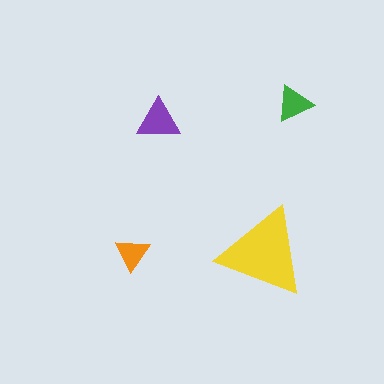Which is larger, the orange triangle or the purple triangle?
The purple one.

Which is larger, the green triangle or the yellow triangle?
The yellow one.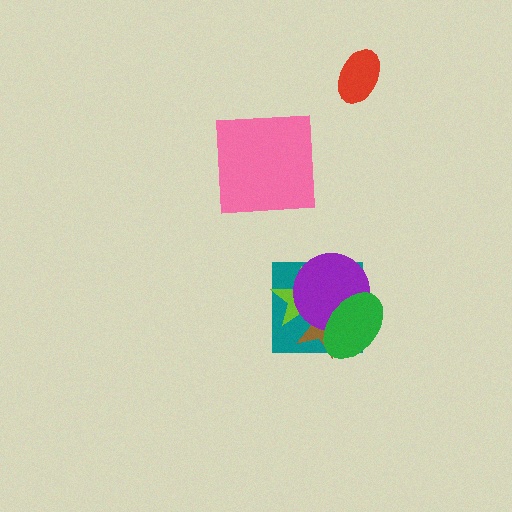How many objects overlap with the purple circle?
4 objects overlap with the purple circle.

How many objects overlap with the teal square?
4 objects overlap with the teal square.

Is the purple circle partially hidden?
Yes, it is partially covered by another shape.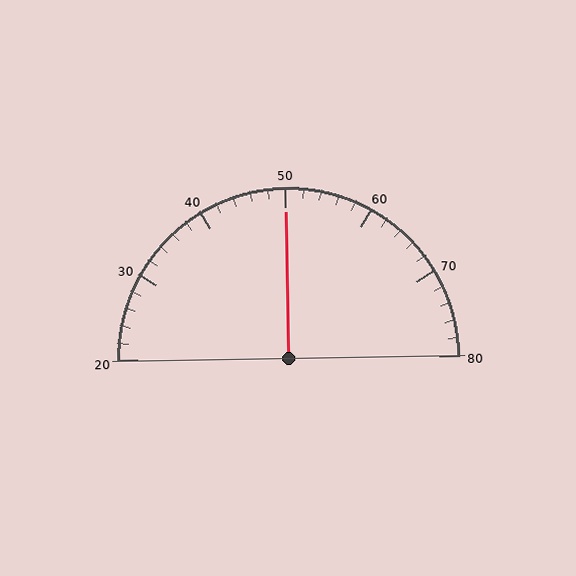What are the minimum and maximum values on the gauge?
The gauge ranges from 20 to 80.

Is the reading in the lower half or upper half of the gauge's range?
The reading is in the upper half of the range (20 to 80).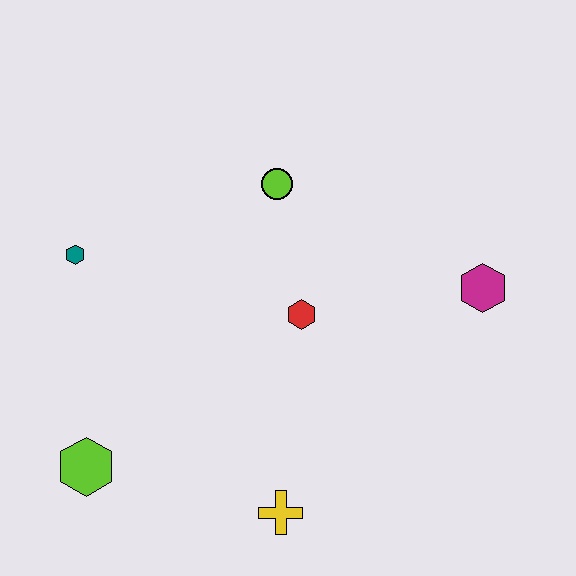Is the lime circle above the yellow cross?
Yes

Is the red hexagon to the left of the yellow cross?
No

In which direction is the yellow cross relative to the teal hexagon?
The yellow cross is below the teal hexagon.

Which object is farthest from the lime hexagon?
The magenta hexagon is farthest from the lime hexagon.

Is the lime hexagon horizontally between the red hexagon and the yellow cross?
No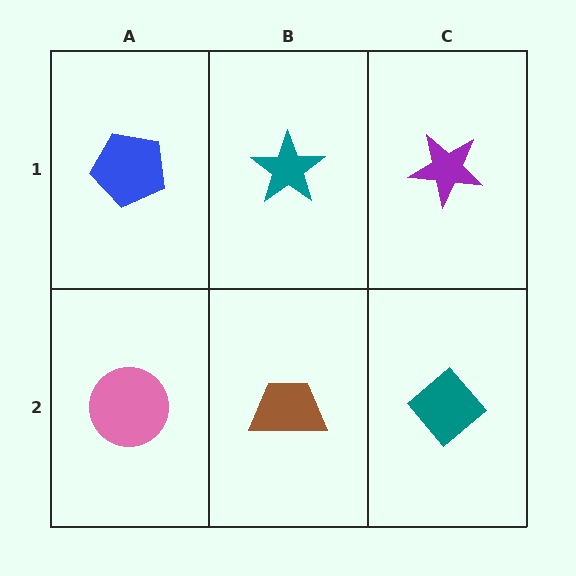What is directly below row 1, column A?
A pink circle.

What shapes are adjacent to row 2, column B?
A teal star (row 1, column B), a pink circle (row 2, column A), a teal diamond (row 2, column C).